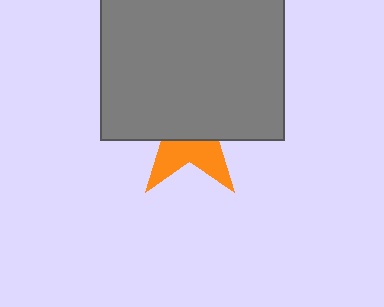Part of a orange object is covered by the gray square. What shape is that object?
It is a star.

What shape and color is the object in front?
The object in front is a gray square.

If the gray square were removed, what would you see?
You would see the complete orange star.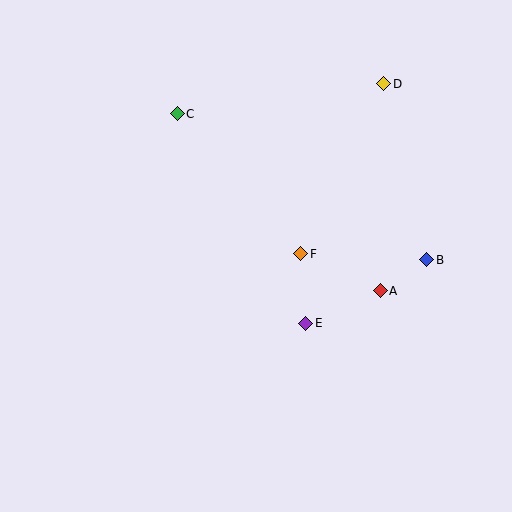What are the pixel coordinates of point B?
Point B is at (427, 260).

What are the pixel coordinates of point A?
Point A is at (380, 291).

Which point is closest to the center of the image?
Point F at (301, 254) is closest to the center.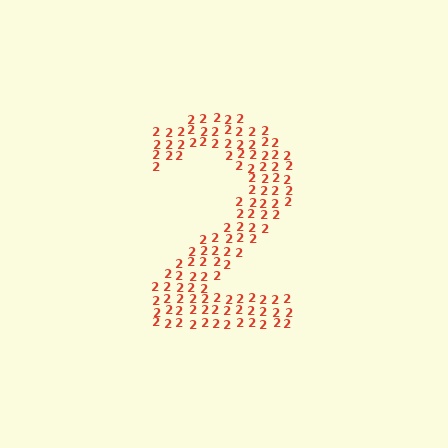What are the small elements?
The small elements are digit 2's.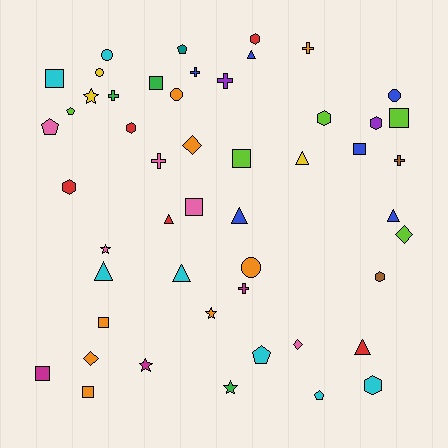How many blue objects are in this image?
There are 6 blue objects.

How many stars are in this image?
There are 5 stars.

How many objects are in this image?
There are 50 objects.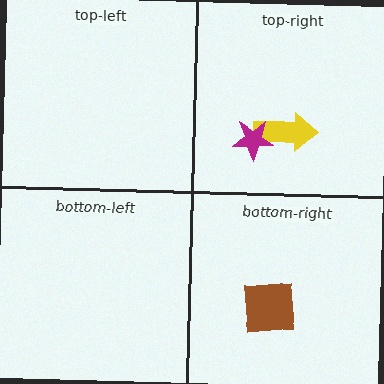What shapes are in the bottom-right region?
The brown square.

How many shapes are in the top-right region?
2.